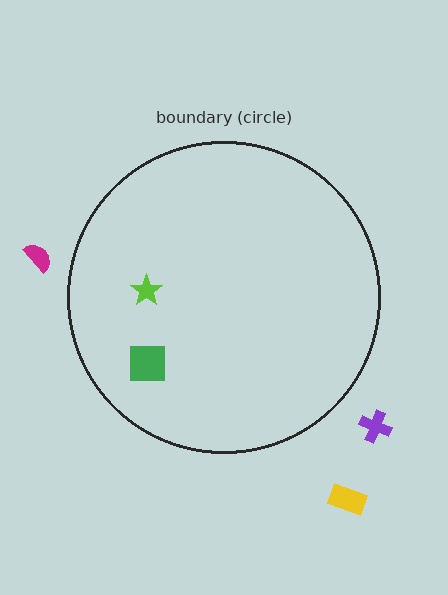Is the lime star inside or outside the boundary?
Inside.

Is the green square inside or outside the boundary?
Inside.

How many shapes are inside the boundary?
2 inside, 3 outside.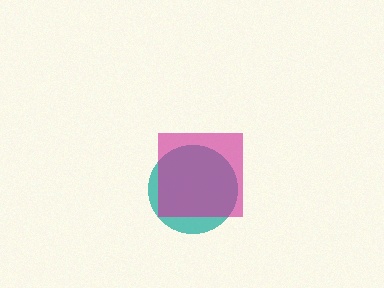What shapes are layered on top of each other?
The layered shapes are: a teal circle, a magenta square.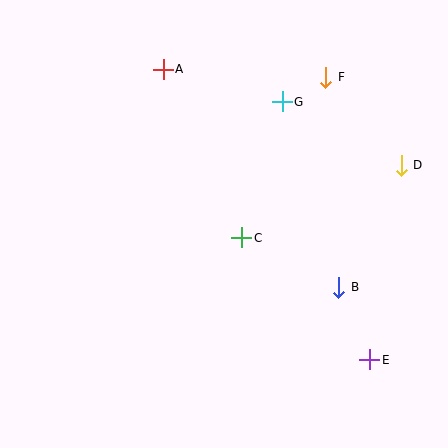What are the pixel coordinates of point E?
Point E is at (370, 360).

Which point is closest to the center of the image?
Point C at (242, 238) is closest to the center.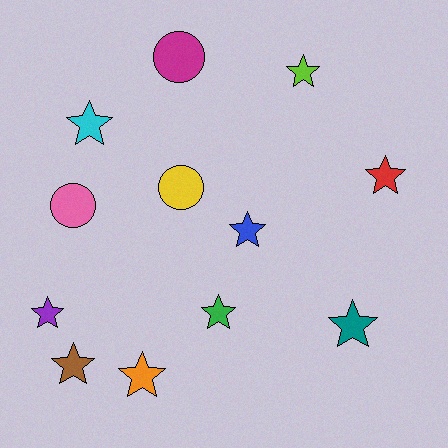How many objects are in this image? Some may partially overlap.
There are 12 objects.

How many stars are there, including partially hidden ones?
There are 9 stars.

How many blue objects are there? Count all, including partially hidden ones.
There is 1 blue object.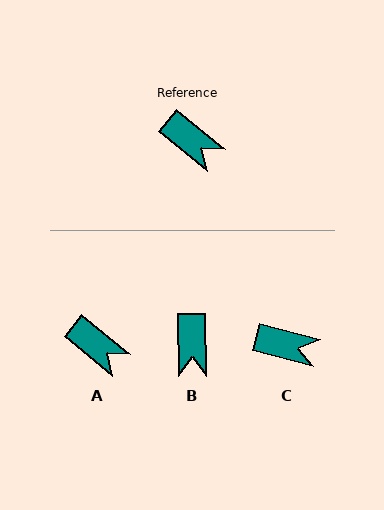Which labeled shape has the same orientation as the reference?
A.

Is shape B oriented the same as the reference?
No, it is off by about 50 degrees.